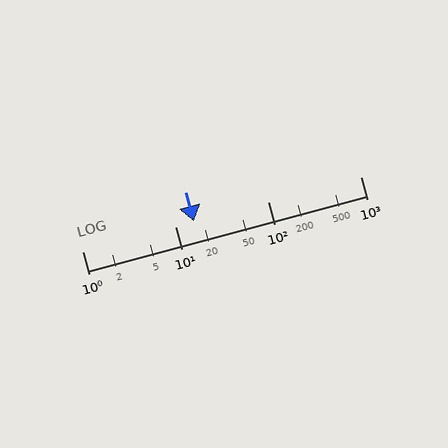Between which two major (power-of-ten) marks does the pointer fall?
The pointer is between 10 and 100.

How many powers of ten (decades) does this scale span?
The scale spans 3 decades, from 1 to 1000.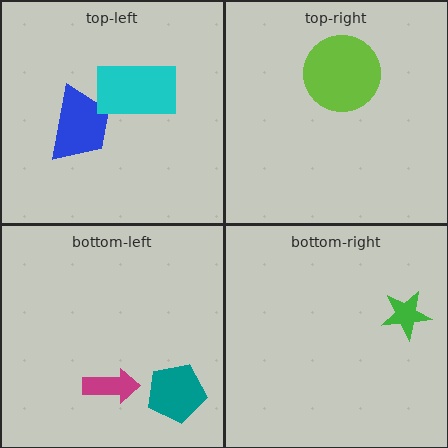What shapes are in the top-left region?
The blue trapezoid, the cyan rectangle.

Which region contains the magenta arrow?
The bottom-left region.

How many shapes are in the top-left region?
2.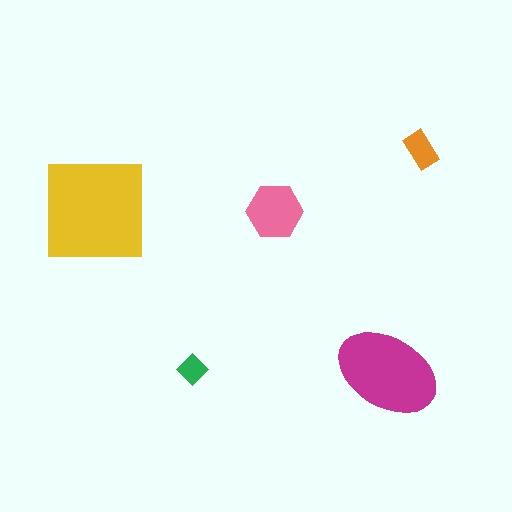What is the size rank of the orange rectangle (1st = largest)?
4th.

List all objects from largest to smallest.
The yellow square, the magenta ellipse, the pink hexagon, the orange rectangle, the green diamond.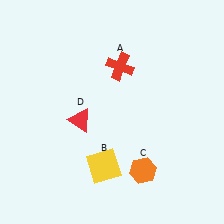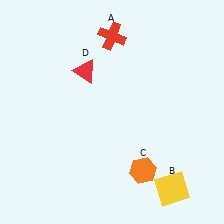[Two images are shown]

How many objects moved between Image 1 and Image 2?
3 objects moved between the two images.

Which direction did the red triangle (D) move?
The red triangle (D) moved up.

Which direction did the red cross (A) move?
The red cross (A) moved up.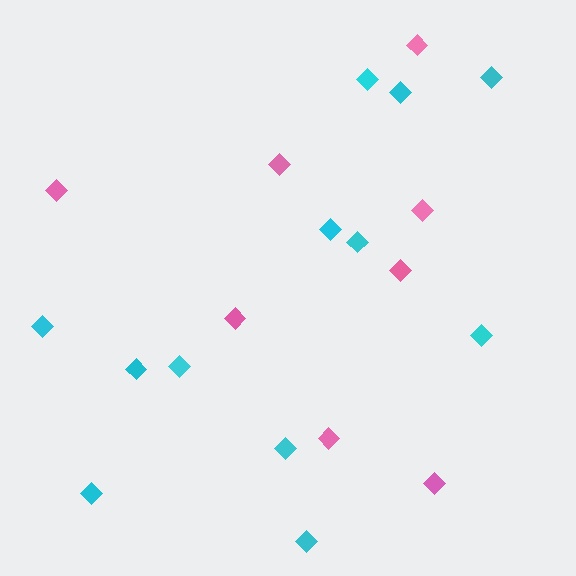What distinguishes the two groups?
There are 2 groups: one group of pink diamonds (8) and one group of cyan diamonds (12).